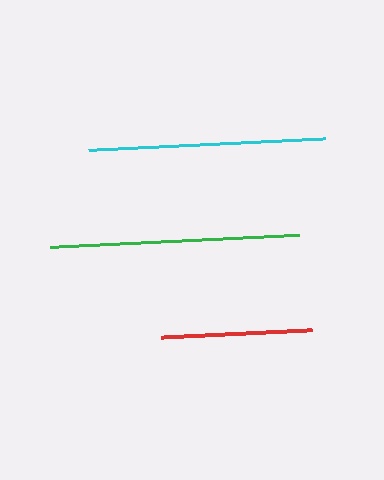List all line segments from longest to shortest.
From longest to shortest: green, cyan, red.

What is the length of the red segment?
The red segment is approximately 151 pixels long.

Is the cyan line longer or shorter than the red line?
The cyan line is longer than the red line.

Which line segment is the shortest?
The red line is the shortest at approximately 151 pixels.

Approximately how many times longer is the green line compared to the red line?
The green line is approximately 1.6 times the length of the red line.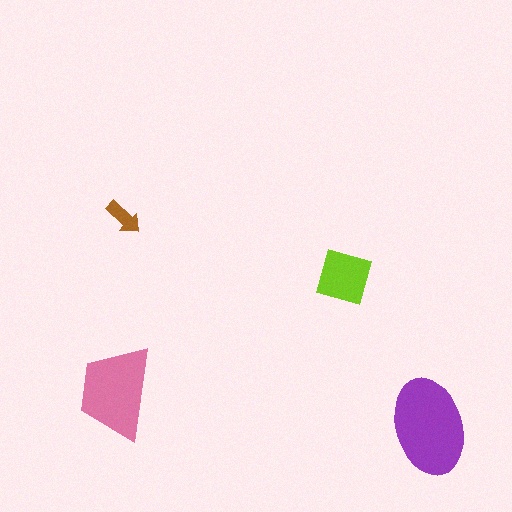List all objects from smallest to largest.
The brown arrow, the lime diamond, the pink trapezoid, the purple ellipse.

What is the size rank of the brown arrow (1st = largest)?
4th.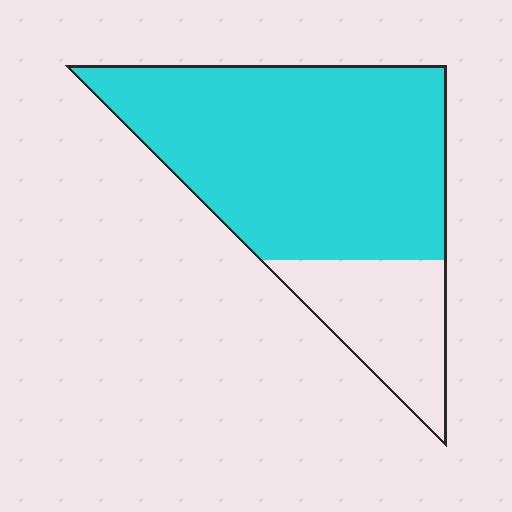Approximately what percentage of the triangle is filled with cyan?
Approximately 75%.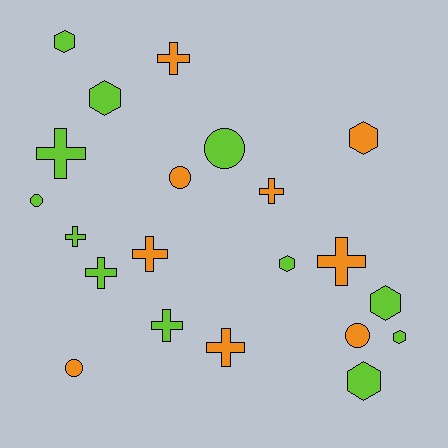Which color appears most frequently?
Lime, with 12 objects.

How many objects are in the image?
There are 21 objects.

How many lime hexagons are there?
There are 6 lime hexagons.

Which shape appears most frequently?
Cross, with 9 objects.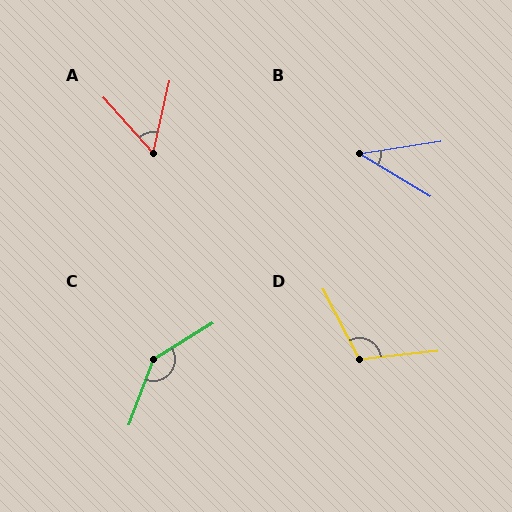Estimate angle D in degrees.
Approximately 111 degrees.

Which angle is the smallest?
B, at approximately 40 degrees.